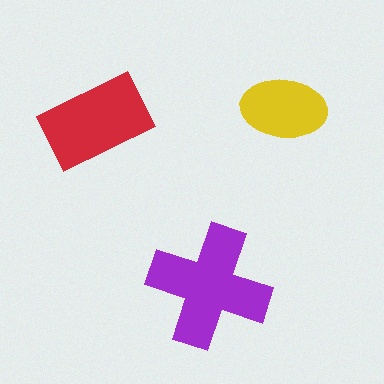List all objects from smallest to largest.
The yellow ellipse, the red rectangle, the purple cross.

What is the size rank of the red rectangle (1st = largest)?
2nd.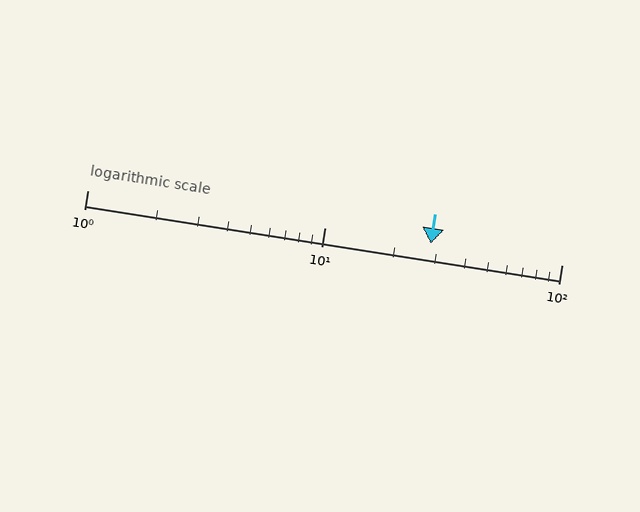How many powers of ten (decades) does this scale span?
The scale spans 2 decades, from 1 to 100.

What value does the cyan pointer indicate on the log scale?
The pointer indicates approximately 28.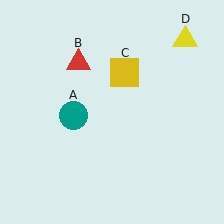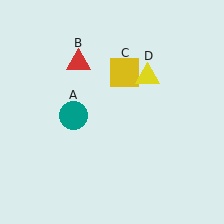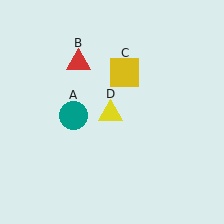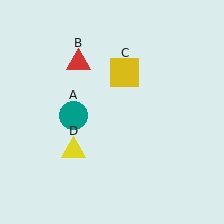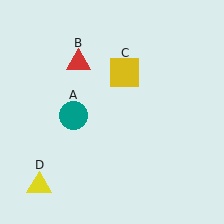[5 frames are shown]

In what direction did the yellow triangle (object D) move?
The yellow triangle (object D) moved down and to the left.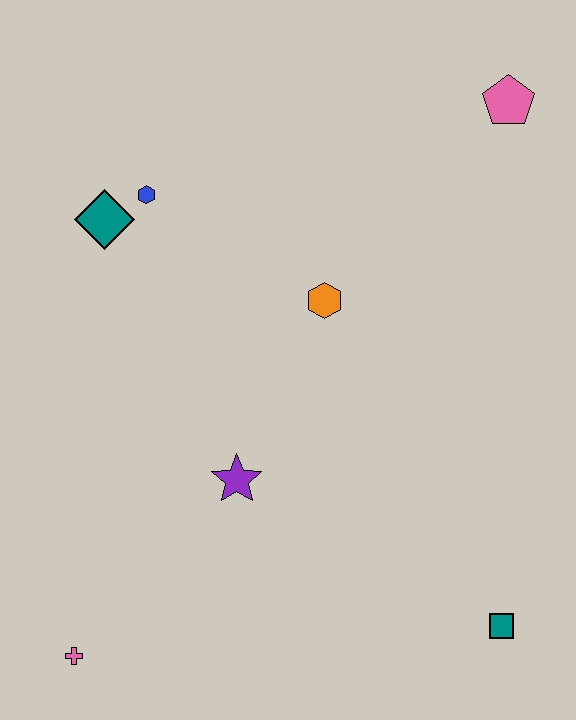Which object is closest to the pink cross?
The purple star is closest to the pink cross.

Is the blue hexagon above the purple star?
Yes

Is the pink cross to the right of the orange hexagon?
No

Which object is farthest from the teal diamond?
The teal square is farthest from the teal diamond.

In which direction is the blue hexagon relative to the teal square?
The blue hexagon is above the teal square.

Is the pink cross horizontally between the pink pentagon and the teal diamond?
No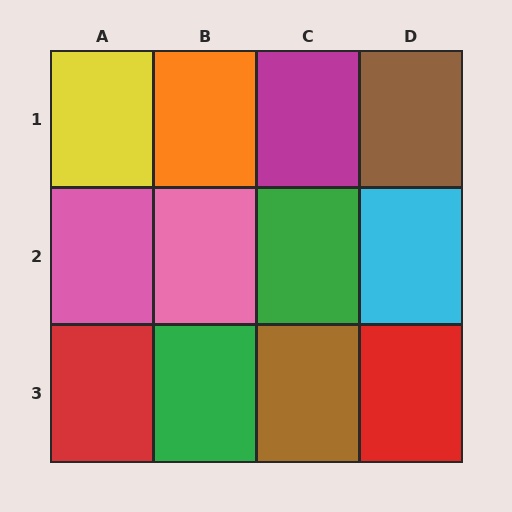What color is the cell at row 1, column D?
Brown.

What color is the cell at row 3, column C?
Brown.